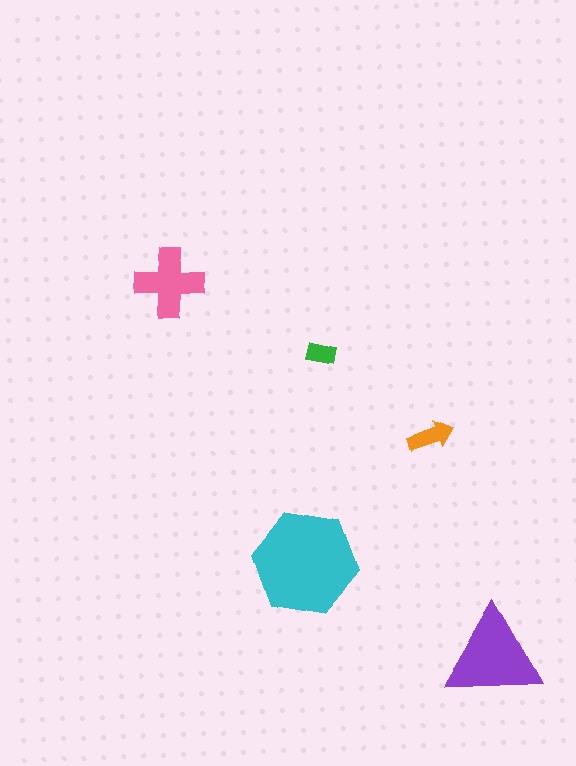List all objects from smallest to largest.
The green rectangle, the orange arrow, the pink cross, the purple triangle, the cyan hexagon.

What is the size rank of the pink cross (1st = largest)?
3rd.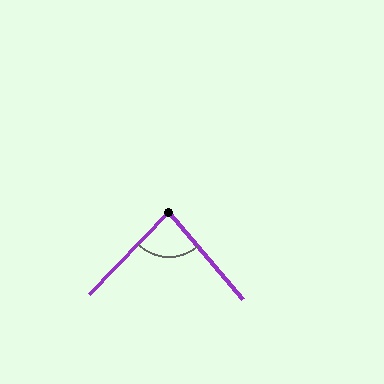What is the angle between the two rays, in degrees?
Approximately 84 degrees.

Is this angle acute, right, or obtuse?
It is acute.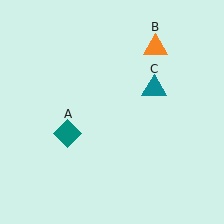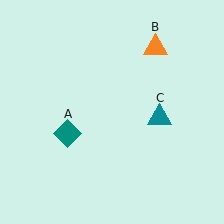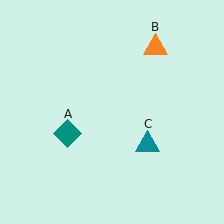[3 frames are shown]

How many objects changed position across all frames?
1 object changed position: teal triangle (object C).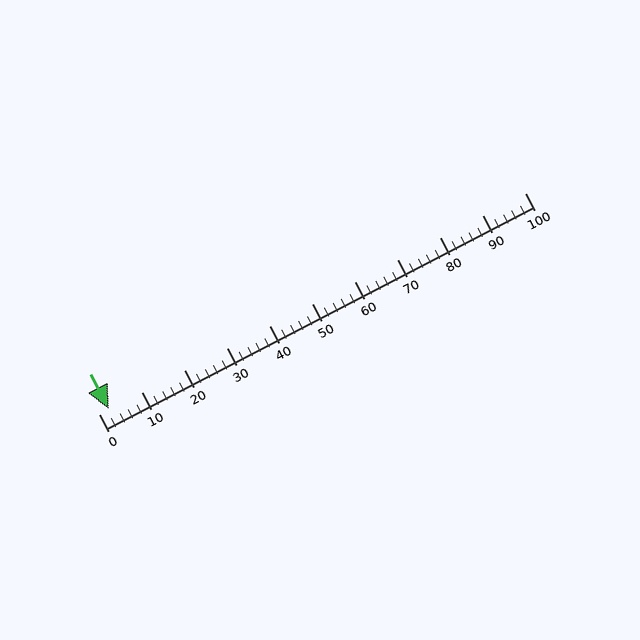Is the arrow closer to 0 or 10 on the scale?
The arrow is closer to 0.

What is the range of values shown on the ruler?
The ruler shows values from 0 to 100.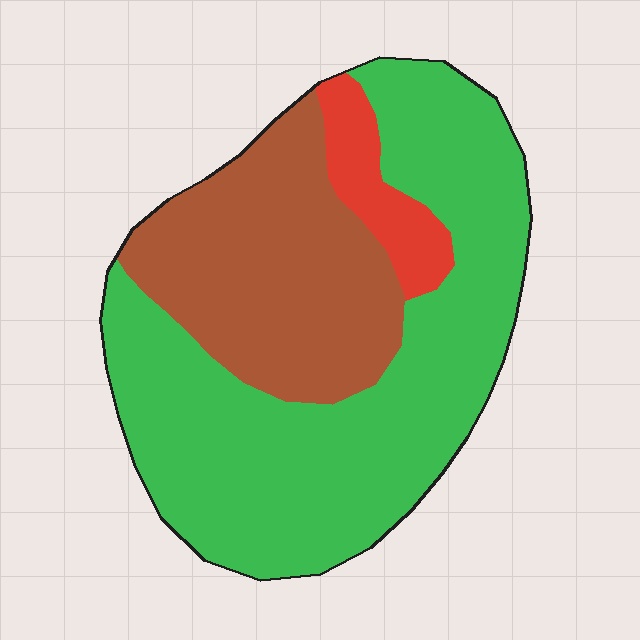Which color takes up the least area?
Red, at roughly 10%.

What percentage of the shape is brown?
Brown covers around 30% of the shape.